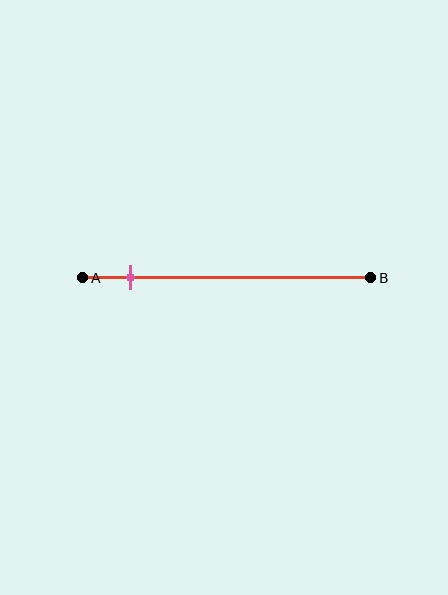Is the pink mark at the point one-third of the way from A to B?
No, the mark is at about 15% from A, not at the 33% one-third point.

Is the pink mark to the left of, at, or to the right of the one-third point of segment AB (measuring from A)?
The pink mark is to the left of the one-third point of segment AB.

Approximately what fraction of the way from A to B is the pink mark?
The pink mark is approximately 15% of the way from A to B.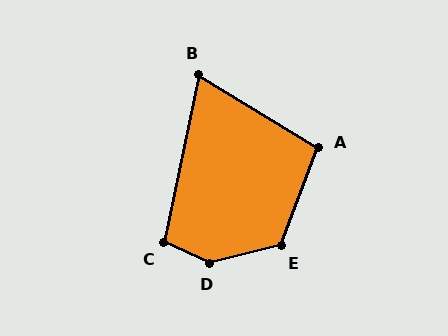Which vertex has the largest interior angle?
D, at approximately 142 degrees.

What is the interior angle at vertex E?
Approximately 125 degrees (obtuse).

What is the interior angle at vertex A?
Approximately 100 degrees (obtuse).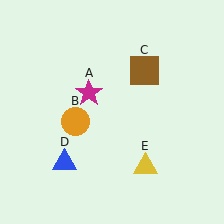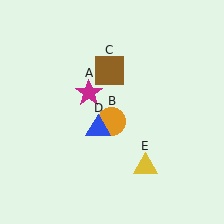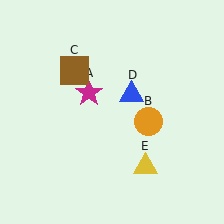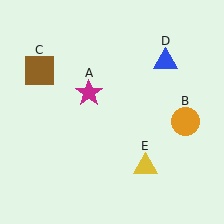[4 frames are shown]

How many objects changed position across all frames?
3 objects changed position: orange circle (object B), brown square (object C), blue triangle (object D).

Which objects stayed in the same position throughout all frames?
Magenta star (object A) and yellow triangle (object E) remained stationary.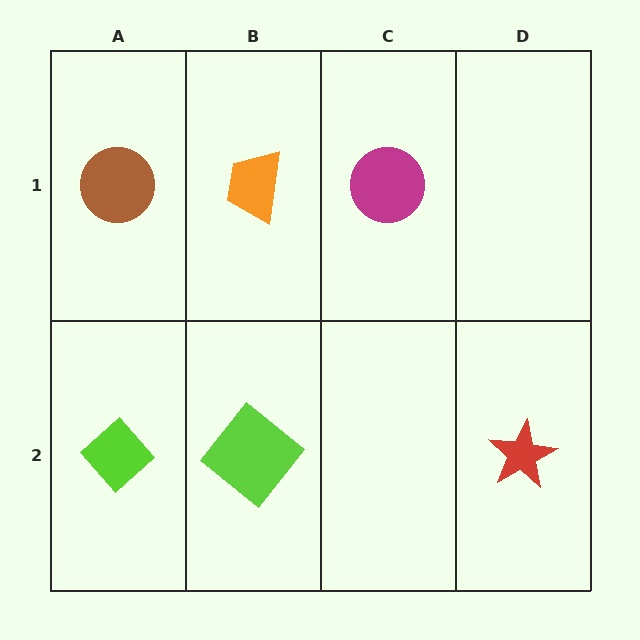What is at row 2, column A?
A lime diamond.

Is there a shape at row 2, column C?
No, that cell is empty.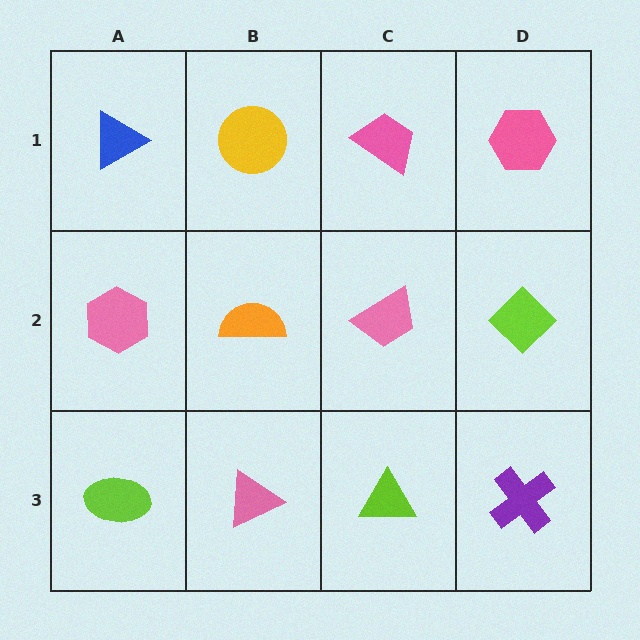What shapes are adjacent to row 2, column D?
A pink hexagon (row 1, column D), a purple cross (row 3, column D), a pink trapezoid (row 2, column C).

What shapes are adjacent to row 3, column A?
A pink hexagon (row 2, column A), a pink triangle (row 3, column B).